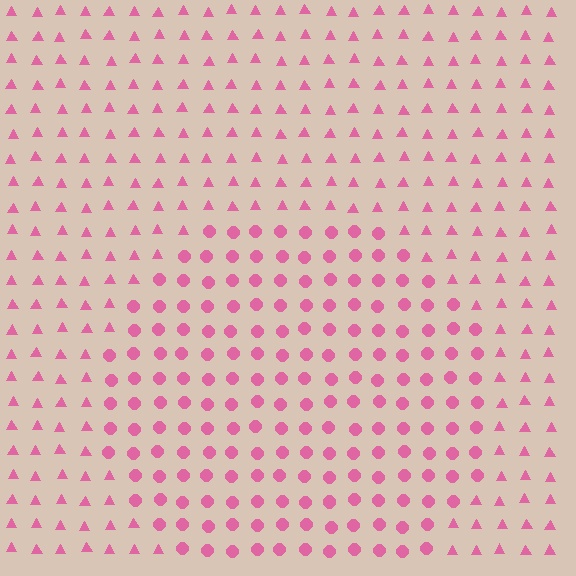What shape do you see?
I see a circle.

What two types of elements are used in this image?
The image uses circles inside the circle region and triangles outside it.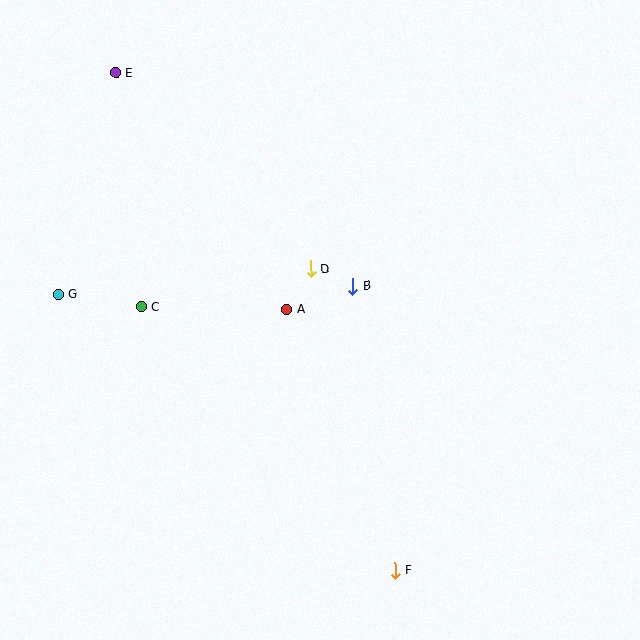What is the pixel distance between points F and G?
The distance between F and G is 436 pixels.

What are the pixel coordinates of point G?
Point G is at (58, 294).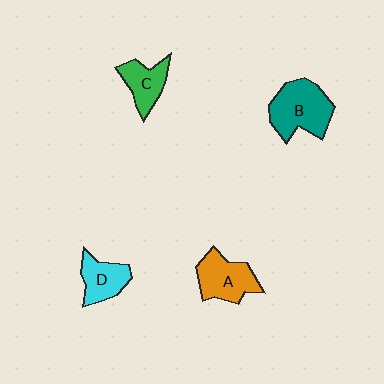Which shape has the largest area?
Shape B (teal).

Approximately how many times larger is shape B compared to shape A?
Approximately 1.3 times.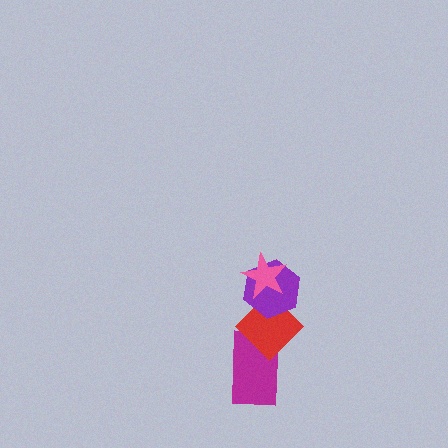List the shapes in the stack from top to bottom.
From top to bottom: the pink star, the purple hexagon, the red diamond, the magenta rectangle.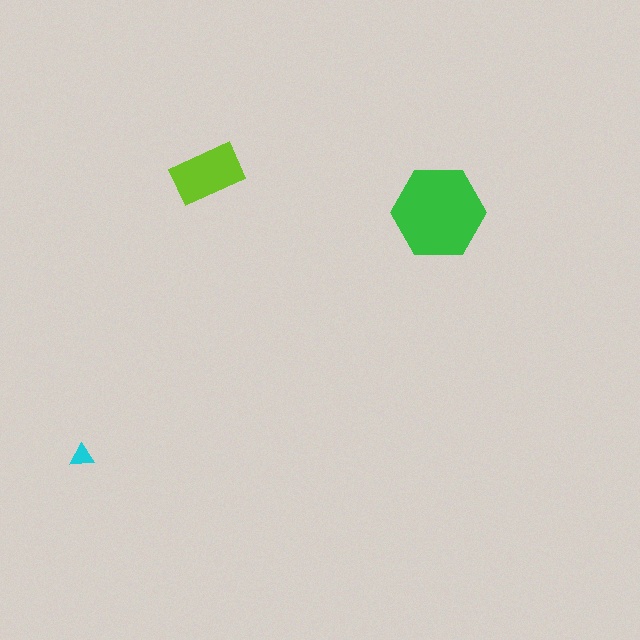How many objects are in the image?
There are 3 objects in the image.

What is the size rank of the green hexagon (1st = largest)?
1st.